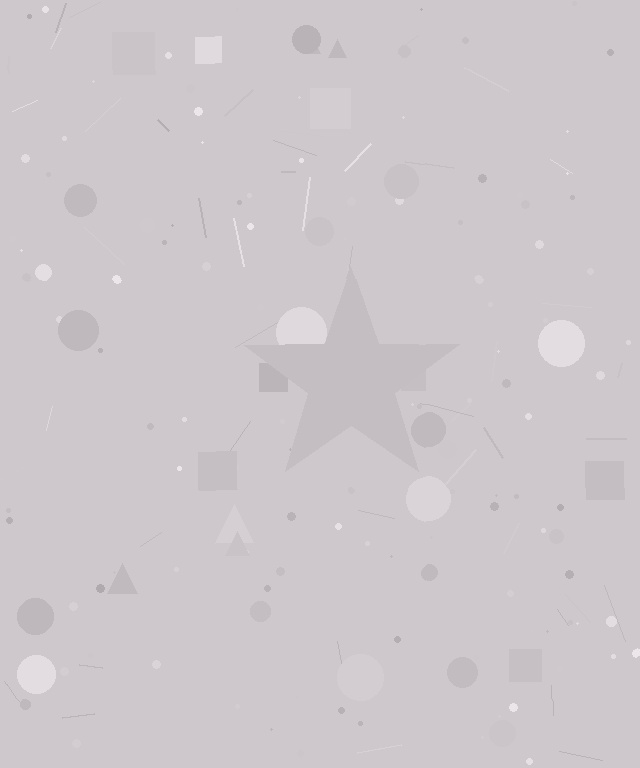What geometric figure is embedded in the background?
A star is embedded in the background.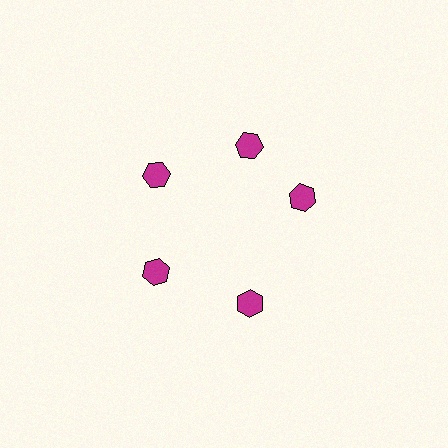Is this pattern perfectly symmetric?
No. The 5 magenta hexagons are arranged in a ring, but one element near the 3 o'clock position is rotated out of alignment along the ring, breaking the 5-fold rotational symmetry.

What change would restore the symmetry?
The symmetry would be restored by rotating it back into even spacing with its neighbors so that all 5 hexagons sit at equal angles and equal distance from the center.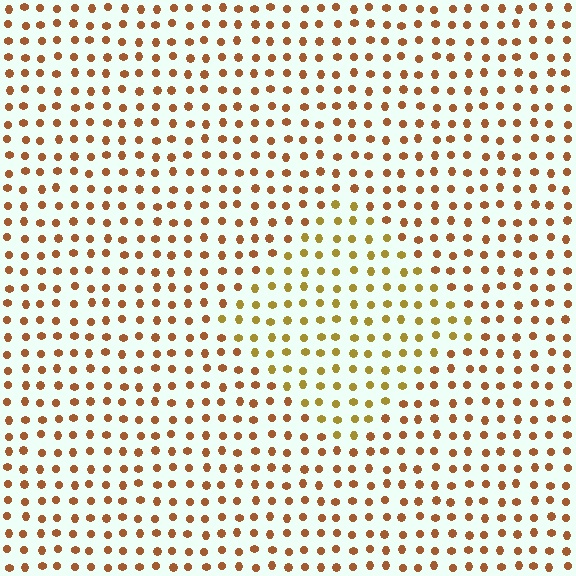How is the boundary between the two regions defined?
The boundary is defined purely by a slight shift in hue (about 28 degrees). Spacing, size, and orientation are identical on both sides.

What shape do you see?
I see a diamond.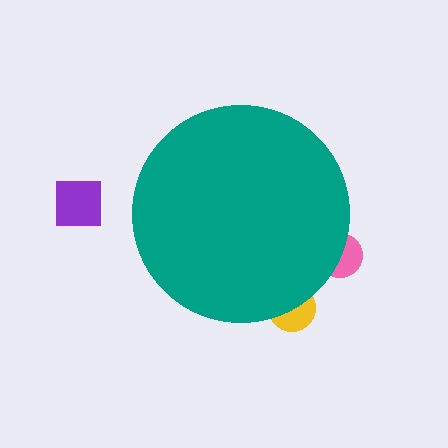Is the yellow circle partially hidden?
Yes, the yellow circle is partially hidden behind the teal circle.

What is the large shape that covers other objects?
A teal circle.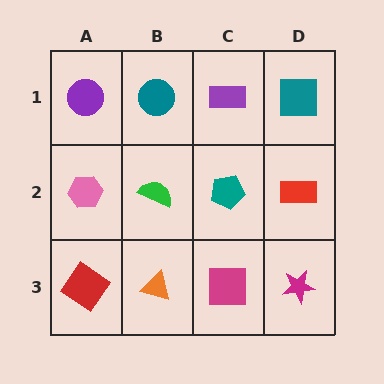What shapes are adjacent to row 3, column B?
A green semicircle (row 2, column B), a red diamond (row 3, column A), a magenta square (row 3, column C).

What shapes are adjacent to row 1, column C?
A teal pentagon (row 2, column C), a teal circle (row 1, column B), a teal square (row 1, column D).